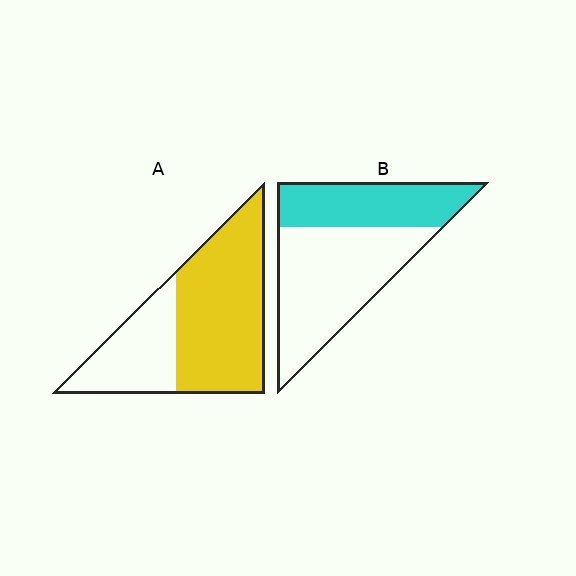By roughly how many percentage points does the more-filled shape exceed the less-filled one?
By roughly 30 percentage points (A over B).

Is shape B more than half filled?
No.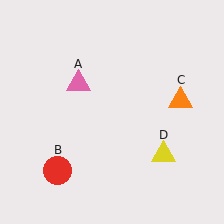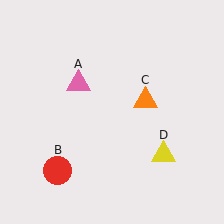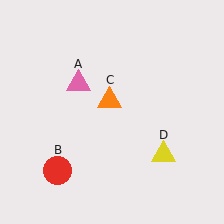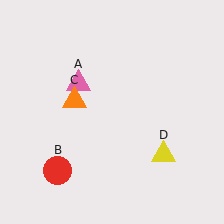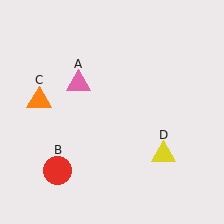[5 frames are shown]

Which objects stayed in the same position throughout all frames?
Pink triangle (object A) and red circle (object B) and yellow triangle (object D) remained stationary.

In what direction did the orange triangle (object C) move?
The orange triangle (object C) moved left.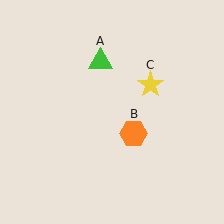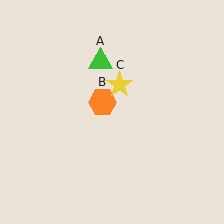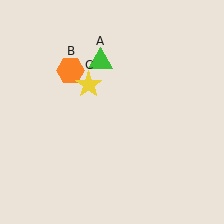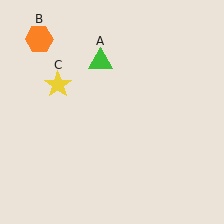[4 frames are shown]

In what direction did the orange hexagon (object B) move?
The orange hexagon (object B) moved up and to the left.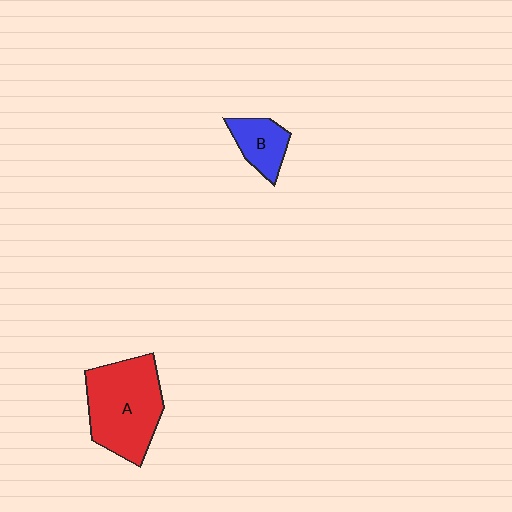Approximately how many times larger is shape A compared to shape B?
Approximately 2.4 times.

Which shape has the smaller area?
Shape B (blue).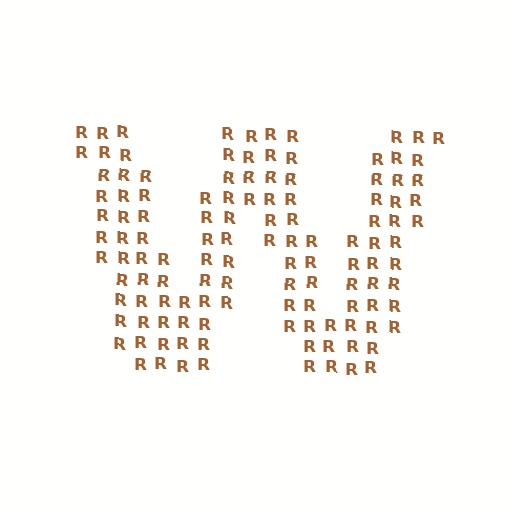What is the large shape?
The large shape is the letter W.